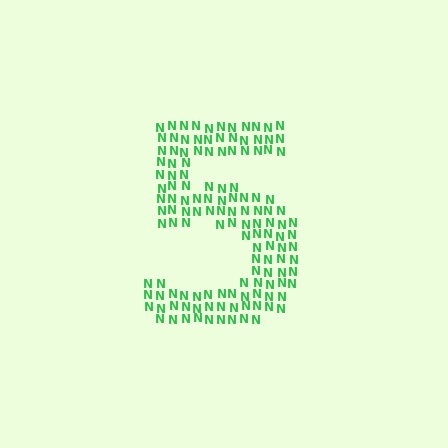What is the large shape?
The large shape is the digit 5.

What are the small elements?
The small elements are letter N's.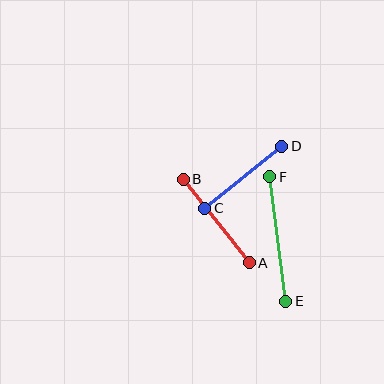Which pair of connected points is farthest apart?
Points E and F are farthest apart.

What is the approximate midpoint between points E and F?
The midpoint is at approximately (278, 239) pixels.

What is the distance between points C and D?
The distance is approximately 99 pixels.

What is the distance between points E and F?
The distance is approximately 125 pixels.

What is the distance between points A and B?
The distance is approximately 106 pixels.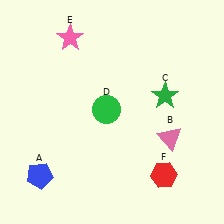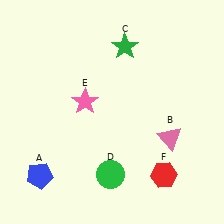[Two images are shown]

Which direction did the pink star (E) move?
The pink star (E) moved down.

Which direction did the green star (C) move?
The green star (C) moved up.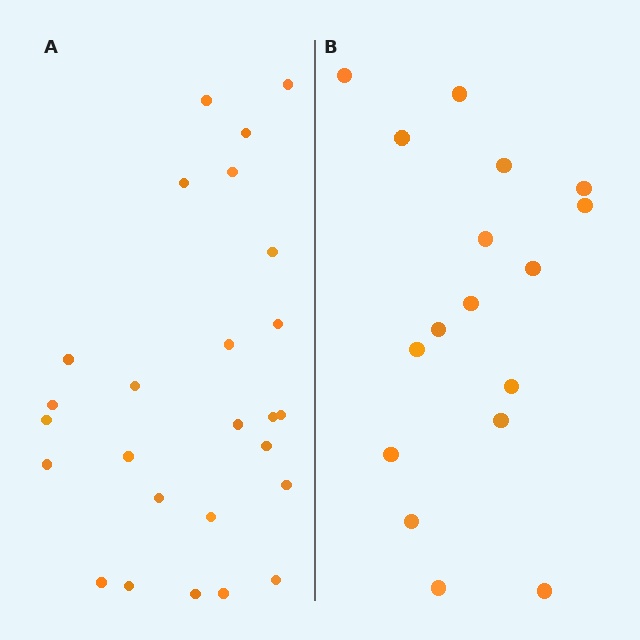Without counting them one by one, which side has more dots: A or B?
Region A (the left region) has more dots.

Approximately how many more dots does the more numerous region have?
Region A has roughly 8 or so more dots than region B.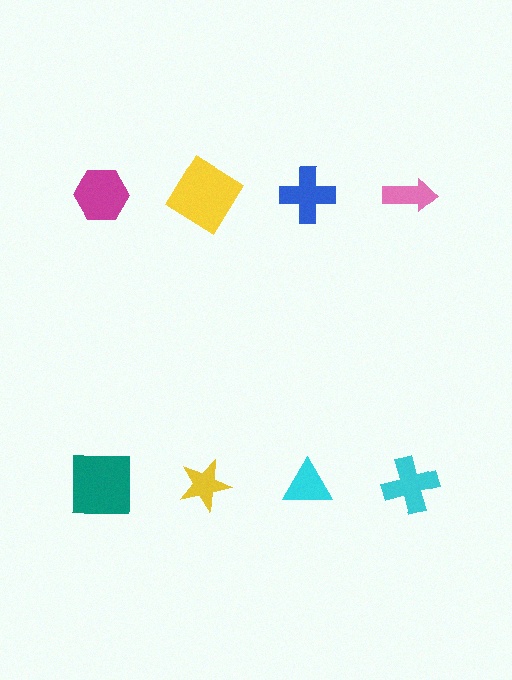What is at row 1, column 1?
A magenta hexagon.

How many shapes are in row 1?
4 shapes.